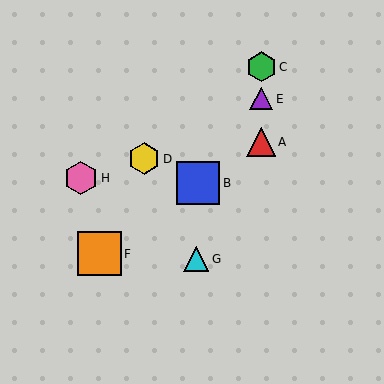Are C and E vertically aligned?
Yes, both are at x≈261.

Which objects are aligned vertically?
Objects A, C, E are aligned vertically.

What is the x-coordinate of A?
Object A is at x≈261.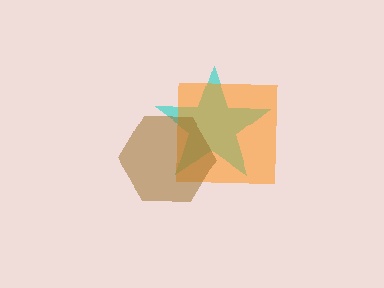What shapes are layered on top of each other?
The layered shapes are: a cyan star, an orange square, a brown hexagon.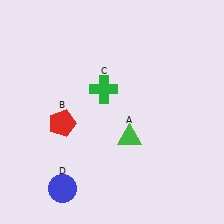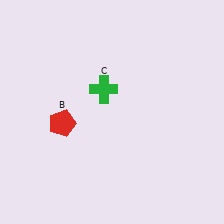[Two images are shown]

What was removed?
The green triangle (A), the blue circle (D) were removed in Image 2.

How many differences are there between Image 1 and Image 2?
There are 2 differences between the two images.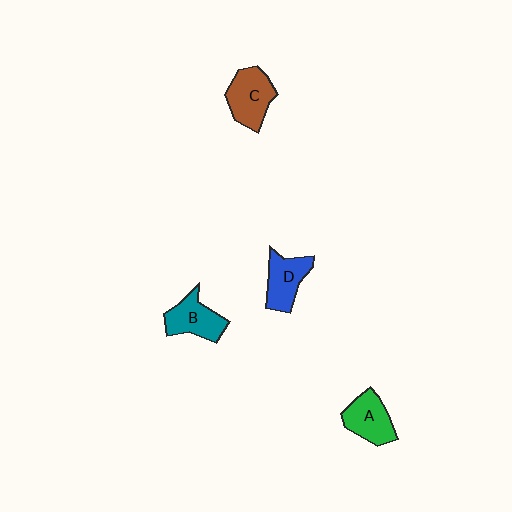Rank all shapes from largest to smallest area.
From largest to smallest: C (brown), B (teal), A (green), D (blue).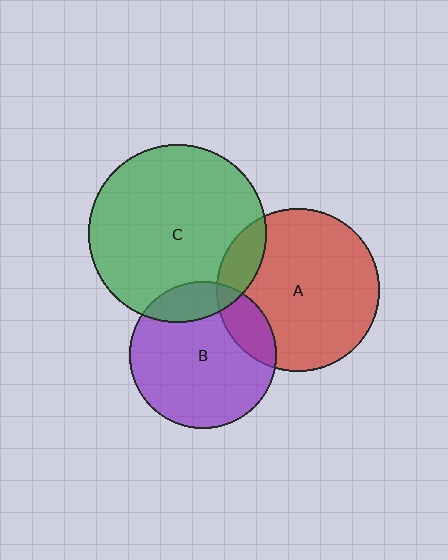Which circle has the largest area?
Circle C (green).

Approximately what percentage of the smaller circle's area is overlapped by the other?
Approximately 15%.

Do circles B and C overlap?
Yes.